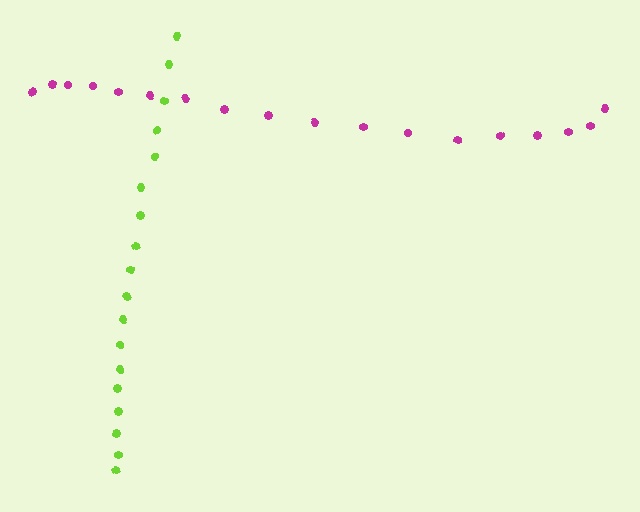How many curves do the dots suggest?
There are 2 distinct paths.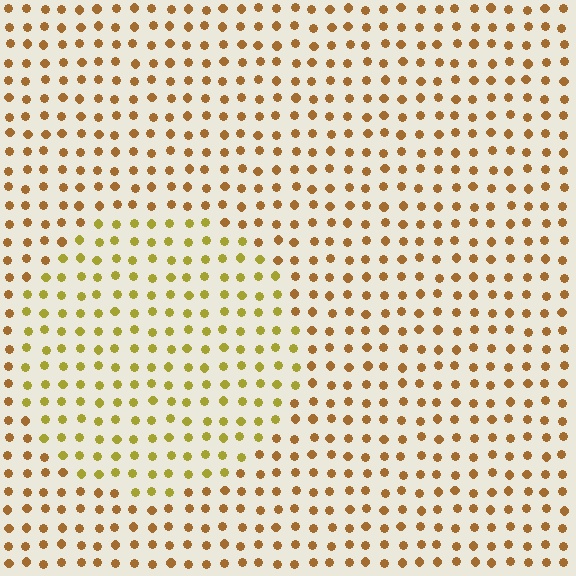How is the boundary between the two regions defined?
The boundary is defined purely by a slight shift in hue (about 29 degrees). Spacing, size, and orientation are identical on both sides.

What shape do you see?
I see a circle.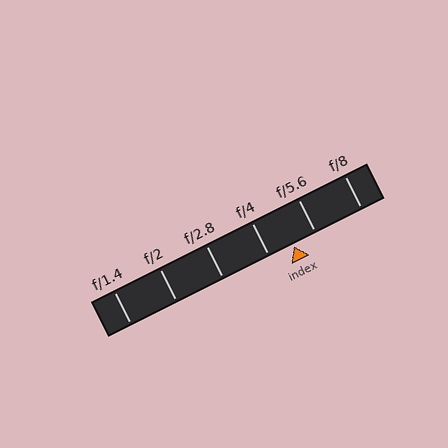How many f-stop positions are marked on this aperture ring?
There are 6 f-stop positions marked.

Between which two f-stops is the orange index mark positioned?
The index mark is between f/4 and f/5.6.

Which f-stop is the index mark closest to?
The index mark is closest to f/5.6.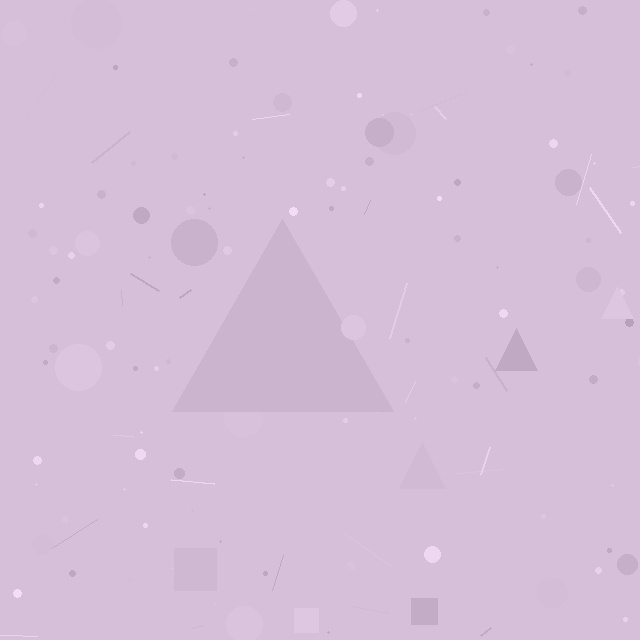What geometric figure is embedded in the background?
A triangle is embedded in the background.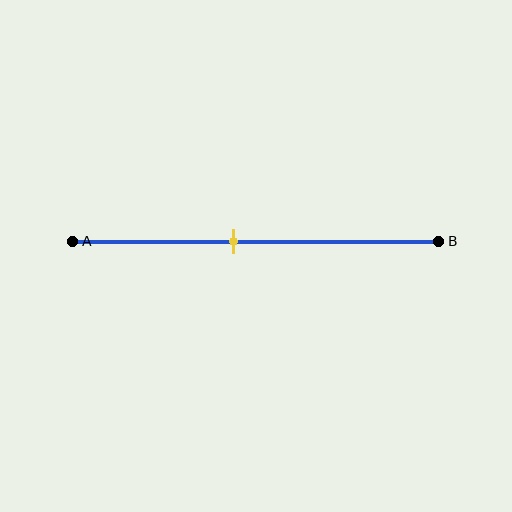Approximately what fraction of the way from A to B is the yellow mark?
The yellow mark is approximately 45% of the way from A to B.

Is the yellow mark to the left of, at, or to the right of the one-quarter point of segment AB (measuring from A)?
The yellow mark is to the right of the one-quarter point of segment AB.